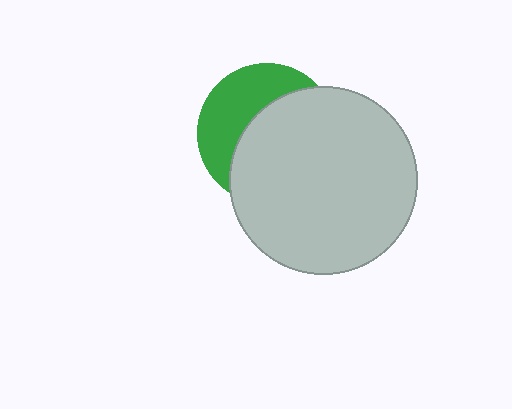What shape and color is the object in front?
The object in front is a light gray circle.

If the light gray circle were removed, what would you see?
You would see the complete green circle.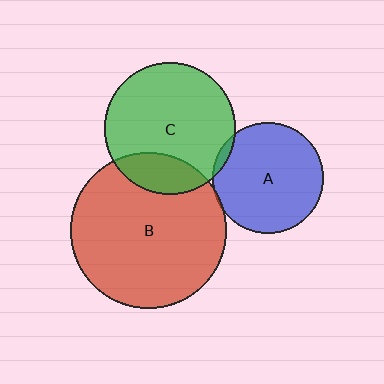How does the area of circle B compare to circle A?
Approximately 2.0 times.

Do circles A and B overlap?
Yes.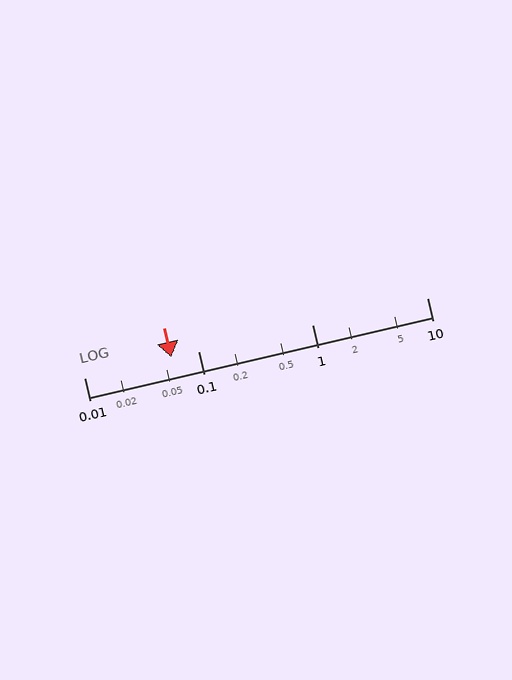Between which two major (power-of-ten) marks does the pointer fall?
The pointer is between 0.01 and 0.1.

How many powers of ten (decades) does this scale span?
The scale spans 3 decades, from 0.01 to 10.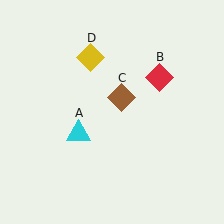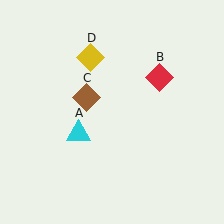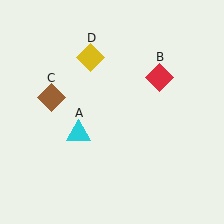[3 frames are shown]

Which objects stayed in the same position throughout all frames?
Cyan triangle (object A) and red diamond (object B) and yellow diamond (object D) remained stationary.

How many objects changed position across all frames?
1 object changed position: brown diamond (object C).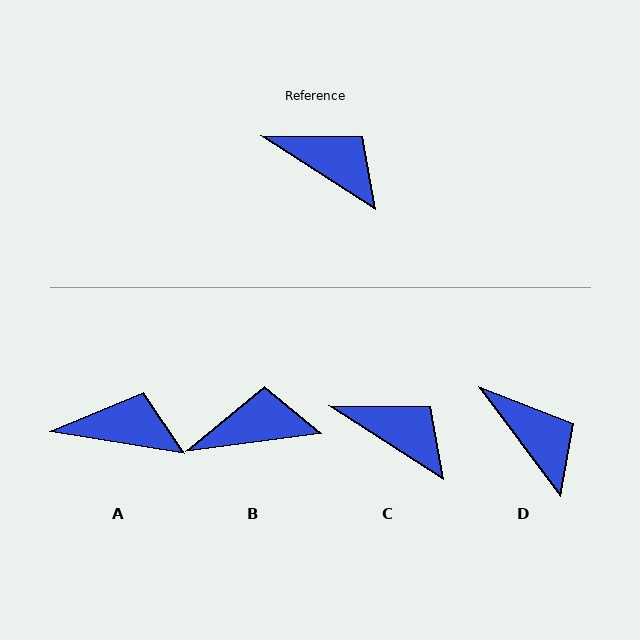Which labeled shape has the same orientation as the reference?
C.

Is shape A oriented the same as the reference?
No, it is off by about 23 degrees.